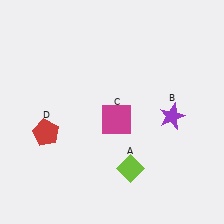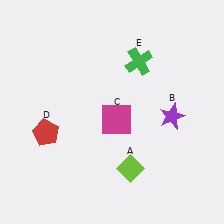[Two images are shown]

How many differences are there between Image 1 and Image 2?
There is 1 difference between the two images.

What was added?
A green cross (E) was added in Image 2.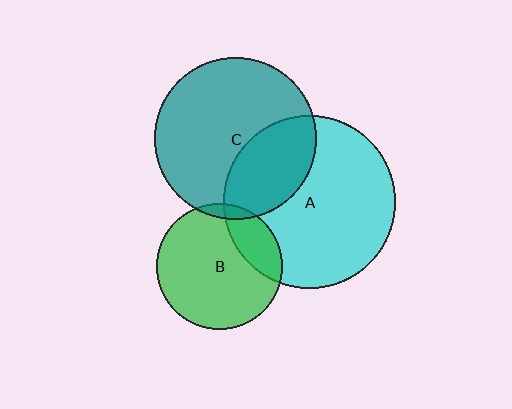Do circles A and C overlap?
Yes.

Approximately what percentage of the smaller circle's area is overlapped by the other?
Approximately 30%.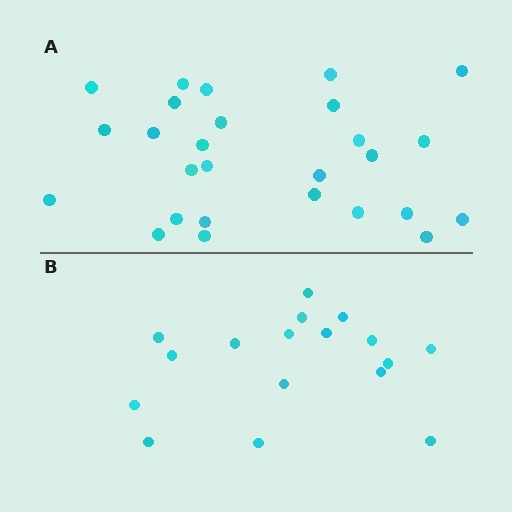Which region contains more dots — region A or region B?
Region A (the top region) has more dots.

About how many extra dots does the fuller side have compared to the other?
Region A has roughly 10 or so more dots than region B.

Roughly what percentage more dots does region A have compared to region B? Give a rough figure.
About 60% more.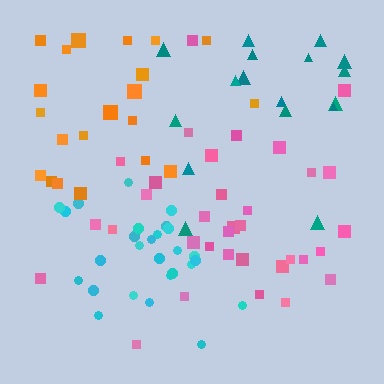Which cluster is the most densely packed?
Cyan.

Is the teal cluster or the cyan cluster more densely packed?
Cyan.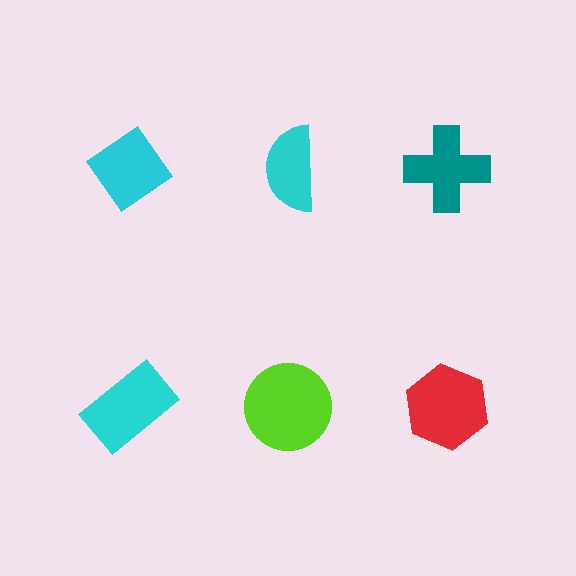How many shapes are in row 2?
3 shapes.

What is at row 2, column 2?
A lime circle.